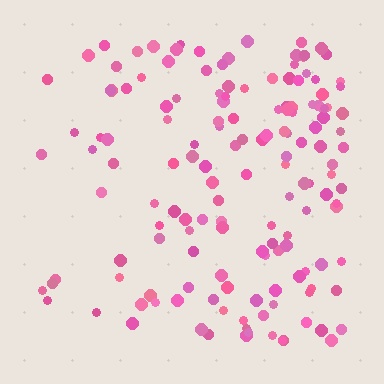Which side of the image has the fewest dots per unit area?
The left.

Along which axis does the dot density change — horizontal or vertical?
Horizontal.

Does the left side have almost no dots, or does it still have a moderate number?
Still a moderate number, just noticeably fewer than the right.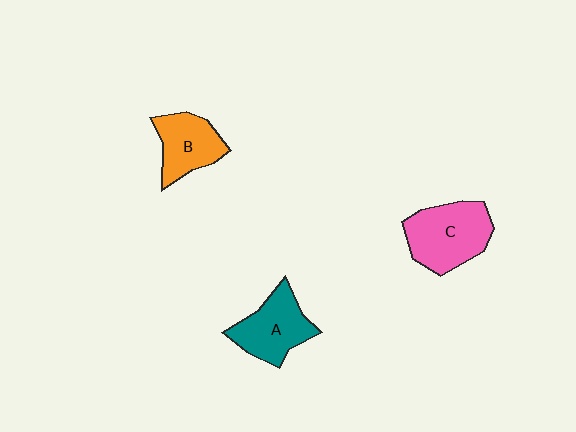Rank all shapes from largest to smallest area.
From largest to smallest: C (pink), A (teal), B (orange).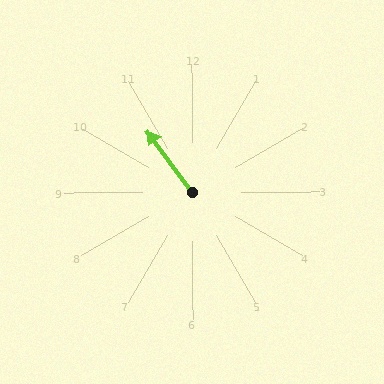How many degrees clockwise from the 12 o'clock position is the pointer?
Approximately 324 degrees.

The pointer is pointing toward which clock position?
Roughly 11 o'clock.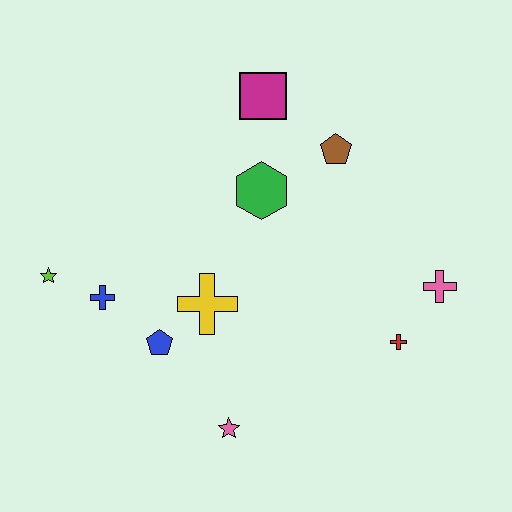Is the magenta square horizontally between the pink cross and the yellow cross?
Yes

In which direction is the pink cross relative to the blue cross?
The pink cross is to the right of the blue cross.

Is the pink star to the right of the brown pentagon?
No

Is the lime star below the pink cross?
No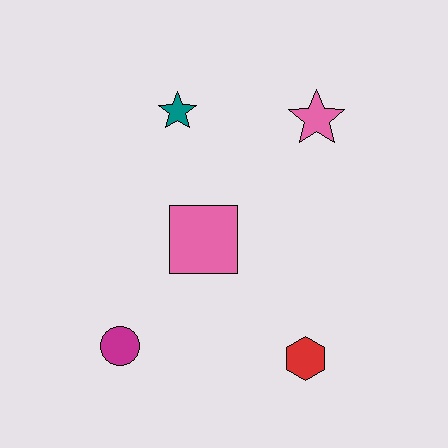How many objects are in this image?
There are 5 objects.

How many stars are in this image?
There are 2 stars.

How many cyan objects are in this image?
There are no cyan objects.